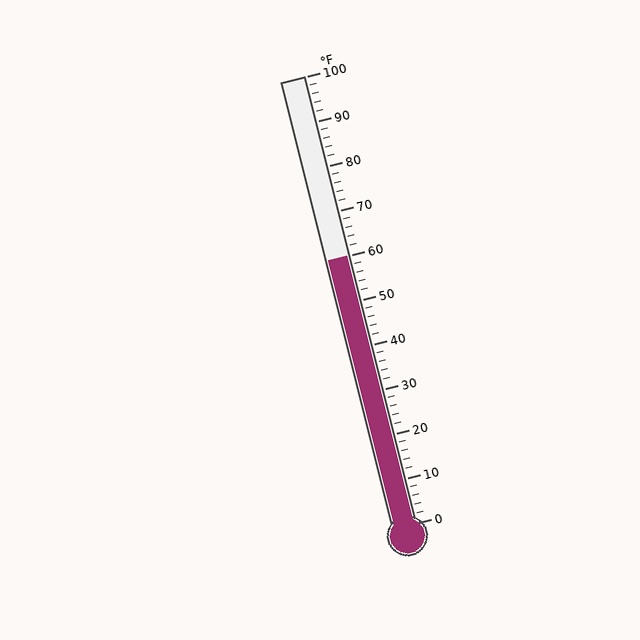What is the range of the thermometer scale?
The thermometer scale ranges from 0°F to 100°F.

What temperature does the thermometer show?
The thermometer shows approximately 60°F.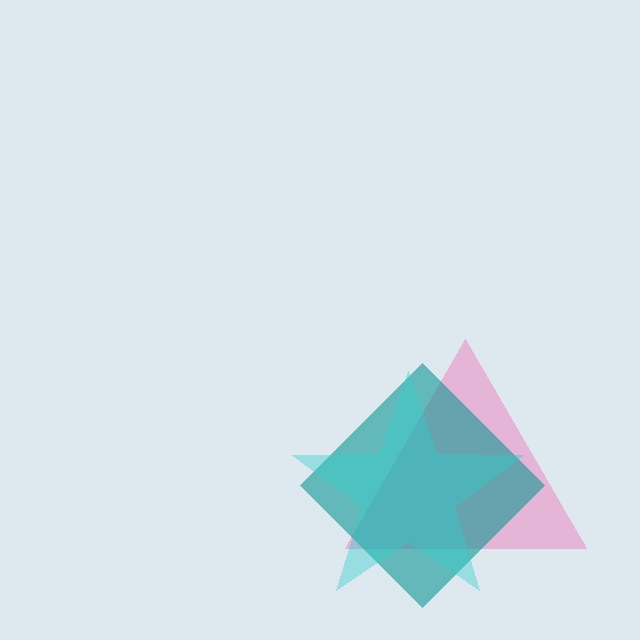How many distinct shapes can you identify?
There are 3 distinct shapes: a pink triangle, a teal diamond, a cyan star.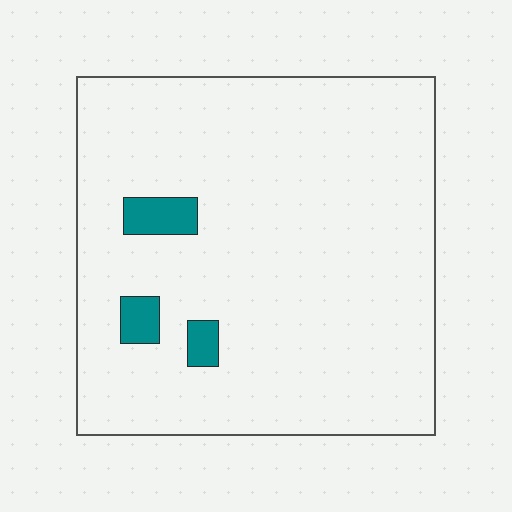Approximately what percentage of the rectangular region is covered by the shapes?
Approximately 5%.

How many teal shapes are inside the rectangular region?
3.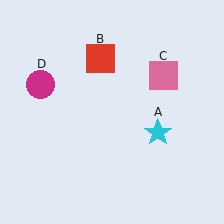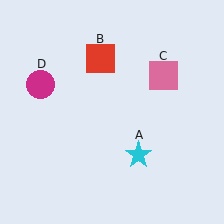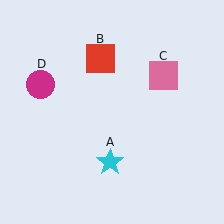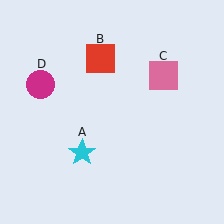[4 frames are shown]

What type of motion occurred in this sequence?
The cyan star (object A) rotated clockwise around the center of the scene.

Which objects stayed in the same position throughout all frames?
Red square (object B) and pink square (object C) and magenta circle (object D) remained stationary.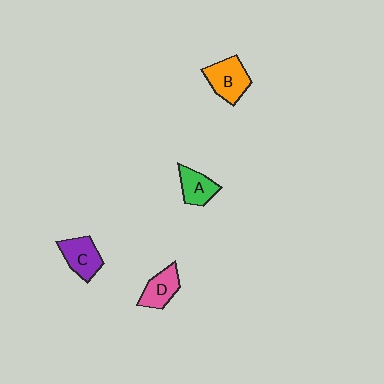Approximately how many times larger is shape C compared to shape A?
Approximately 1.2 times.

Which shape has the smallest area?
Shape A (green).